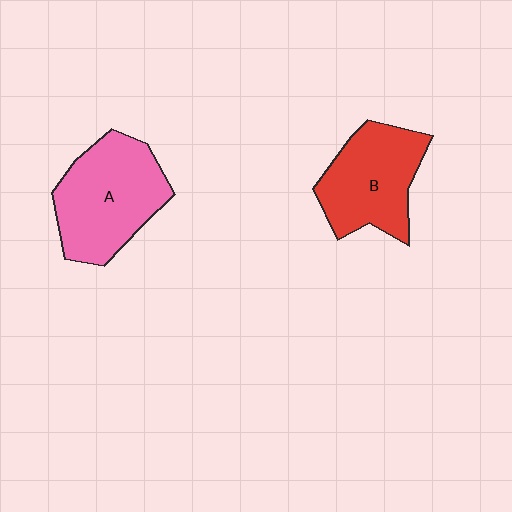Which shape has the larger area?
Shape A (pink).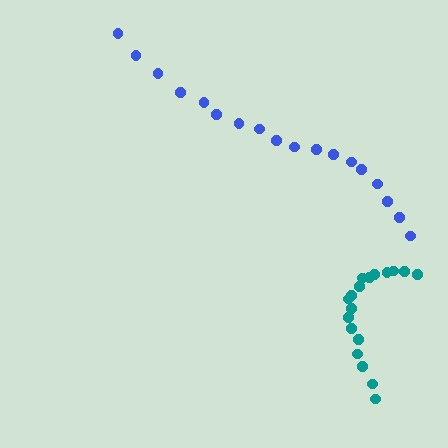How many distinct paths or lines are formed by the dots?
There are 2 distinct paths.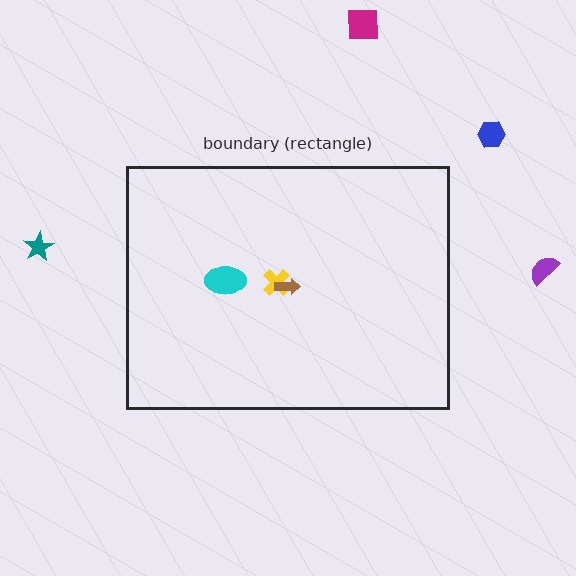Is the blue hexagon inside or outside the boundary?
Outside.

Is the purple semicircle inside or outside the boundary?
Outside.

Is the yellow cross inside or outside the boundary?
Inside.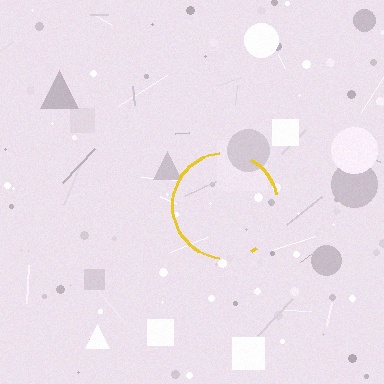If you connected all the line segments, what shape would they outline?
They would outline a circle.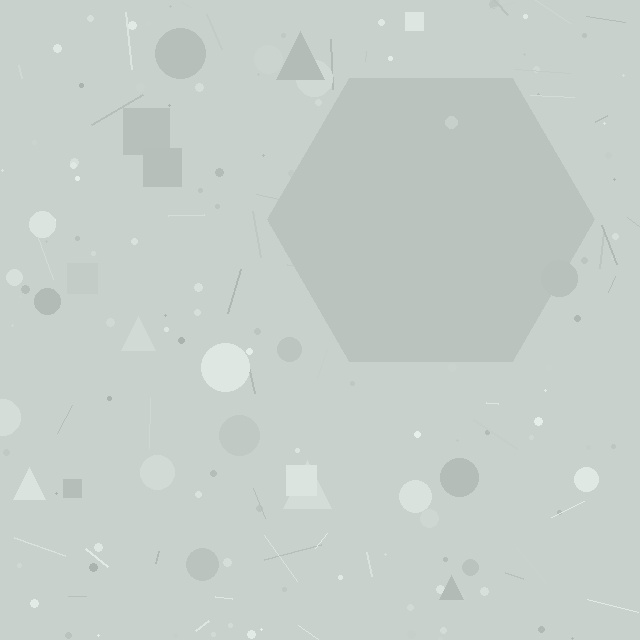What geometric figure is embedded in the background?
A hexagon is embedded in the background.